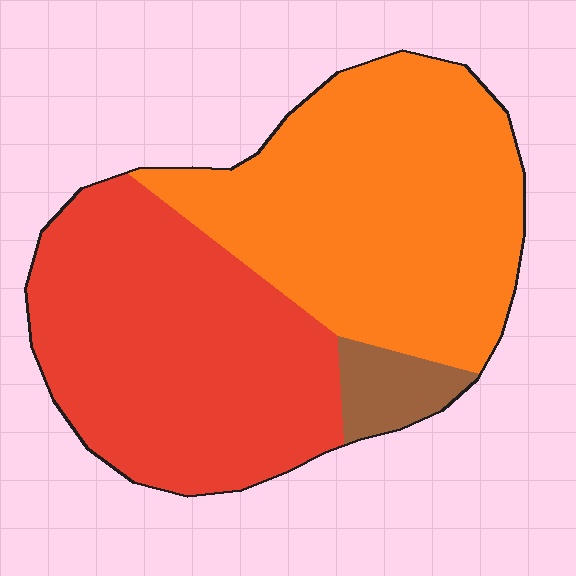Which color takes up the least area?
Brown, at roughly 5%.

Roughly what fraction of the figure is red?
Red covers roughly 45% of the figure.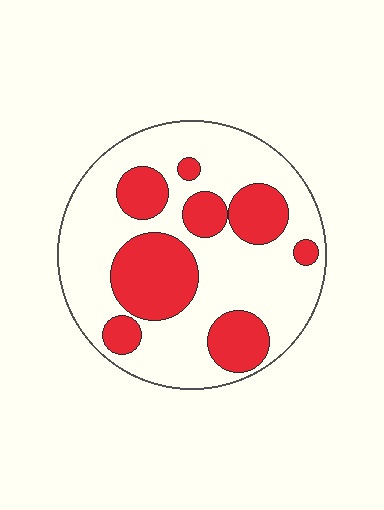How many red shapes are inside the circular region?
8.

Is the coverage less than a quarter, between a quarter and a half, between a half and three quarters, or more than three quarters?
Between a quarter and a half.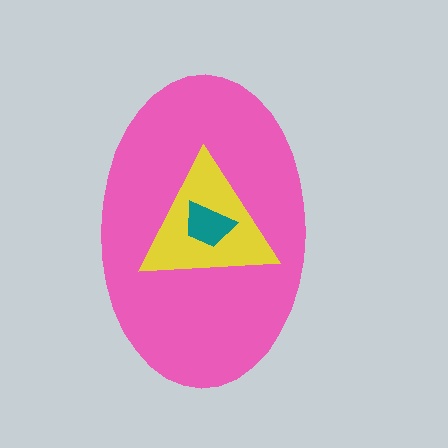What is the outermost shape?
The pink ellipse.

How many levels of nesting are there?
3.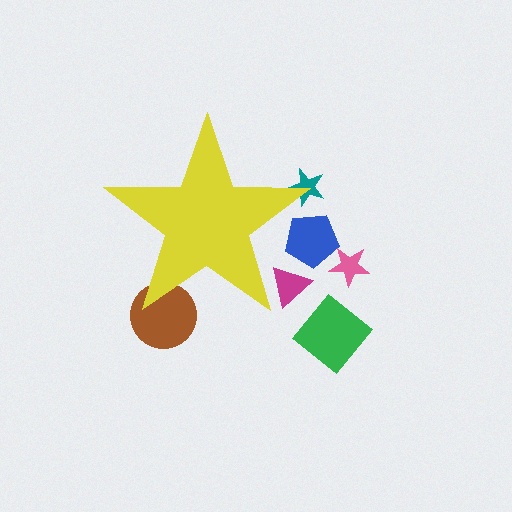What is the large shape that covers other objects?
A yellow star.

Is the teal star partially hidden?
Yes, the teal star is partially hidden behind the yellow star.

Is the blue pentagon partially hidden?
Yes, the blue pentagon is partially hidden behind the yellow star.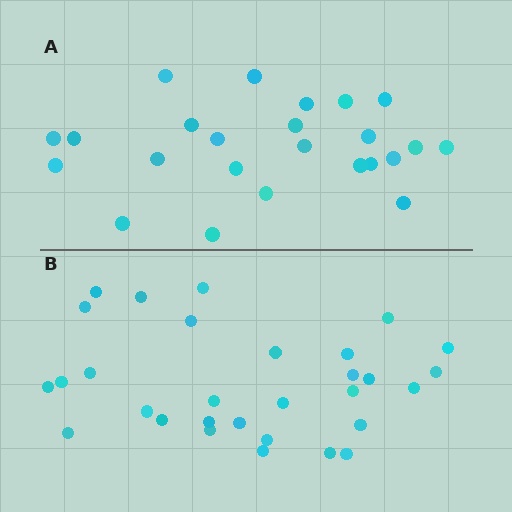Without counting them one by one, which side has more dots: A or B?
Region B (the bottom region) has more dots.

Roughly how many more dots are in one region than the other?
Region B has about 6 more dots than region A.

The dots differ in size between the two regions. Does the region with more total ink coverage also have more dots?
No. Region A has more total ink coverage because its dots are larger, but region B actually contains more individual dots. Total area can be misleading — the number of items is what matters here.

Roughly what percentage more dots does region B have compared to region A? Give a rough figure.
About 25% more.